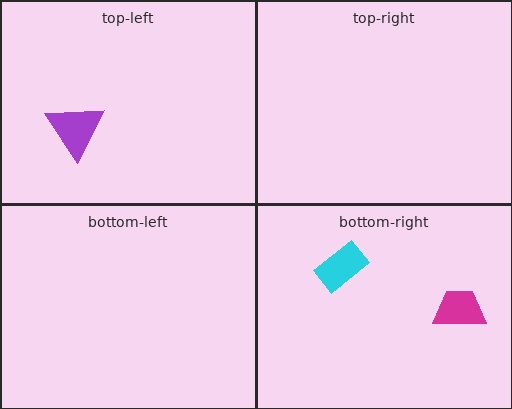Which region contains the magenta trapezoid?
The bottom-right region.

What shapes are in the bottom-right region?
The cyan rectangle, the magenta trapezoid.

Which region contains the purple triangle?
The top-left region.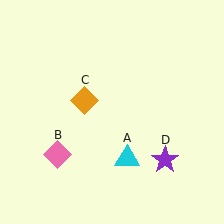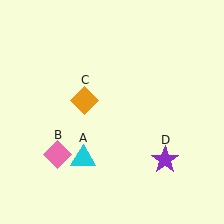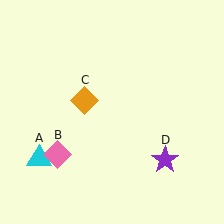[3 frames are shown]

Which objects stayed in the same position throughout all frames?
Pink diamond (object B) and orange diamond (object C) and purple star (object D) remained stationary.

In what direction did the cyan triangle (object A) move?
The cyan triangle (object A) moved left.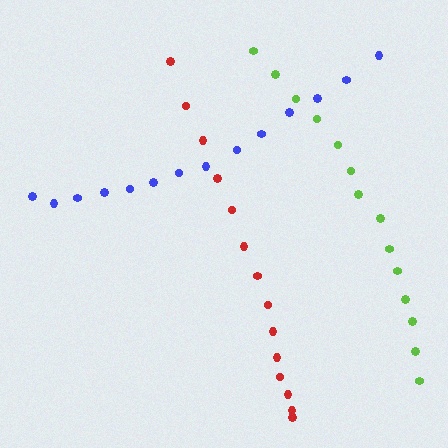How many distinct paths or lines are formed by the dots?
There are 3 distinct paths.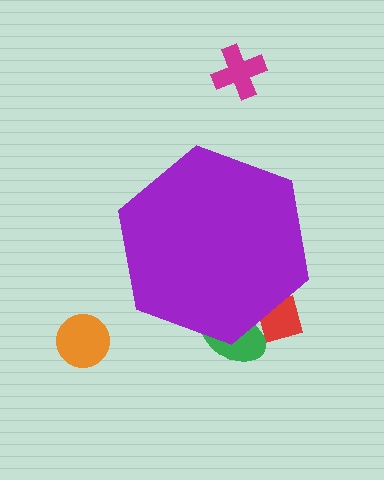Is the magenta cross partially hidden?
No, the magenta cross is fully visible.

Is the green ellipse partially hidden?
Yes, the green ellipse is partially hidden behind the purple hexagon.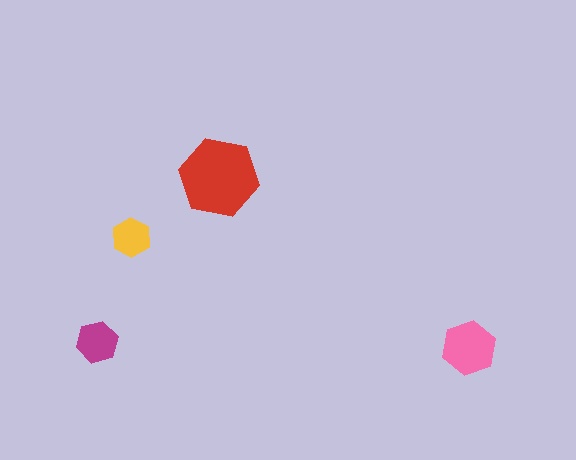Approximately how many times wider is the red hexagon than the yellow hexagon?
About 2 times wider.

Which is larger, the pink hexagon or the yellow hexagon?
The pink one.